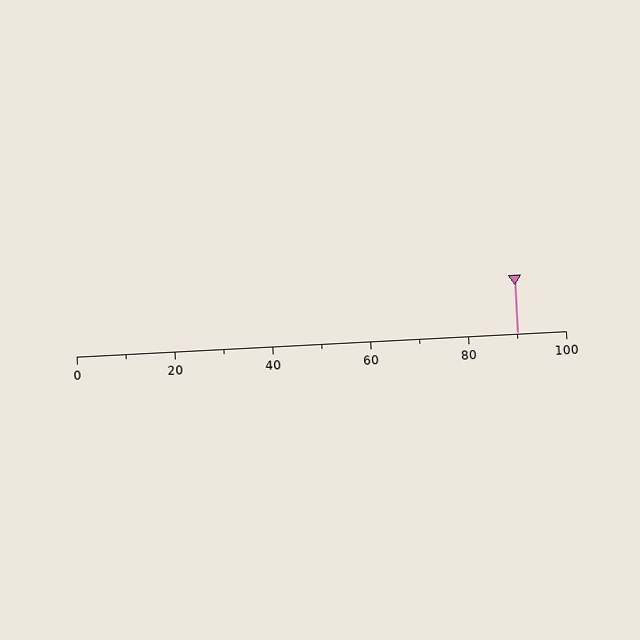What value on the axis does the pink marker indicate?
The marker indicates approximately 90.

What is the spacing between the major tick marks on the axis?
The major ticks are spaced 20 apart.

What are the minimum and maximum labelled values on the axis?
The axis runs from 0 to 100.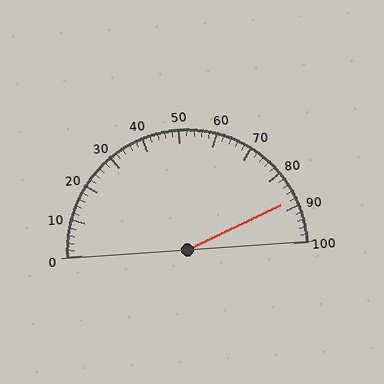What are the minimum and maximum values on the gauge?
The gauge ranges from 0 to 100.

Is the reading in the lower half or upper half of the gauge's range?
The reading is in the upper half of the range (0 to 100).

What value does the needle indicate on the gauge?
The needle indicates approximately 88.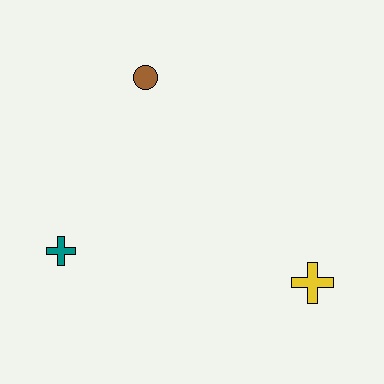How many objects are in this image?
There are 3 objects.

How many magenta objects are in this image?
There are no magenta objects.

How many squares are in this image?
There are no squares.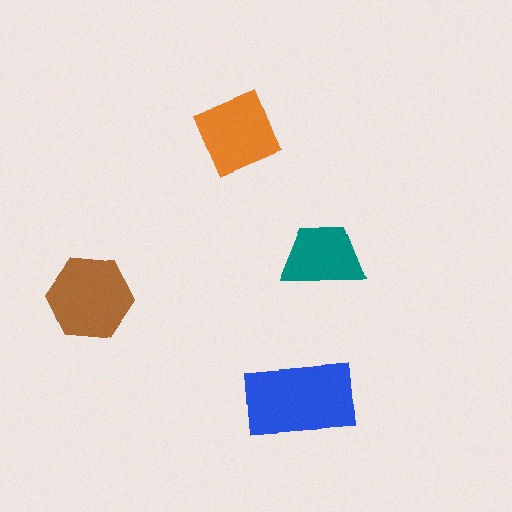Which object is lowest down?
The blue rectangle is bottommost.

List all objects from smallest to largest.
The teal trapezoid, the orange diamond, the brown hexagon, the blue rectangle.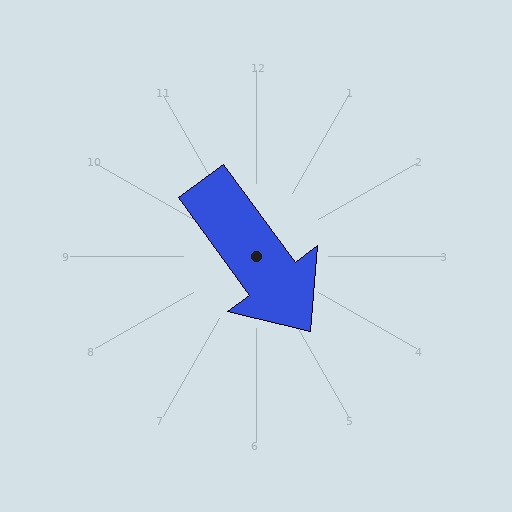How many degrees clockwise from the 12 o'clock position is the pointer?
Approximately 144 degrees.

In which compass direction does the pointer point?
Southeast.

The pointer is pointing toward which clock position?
Roughly 5 o'clock.